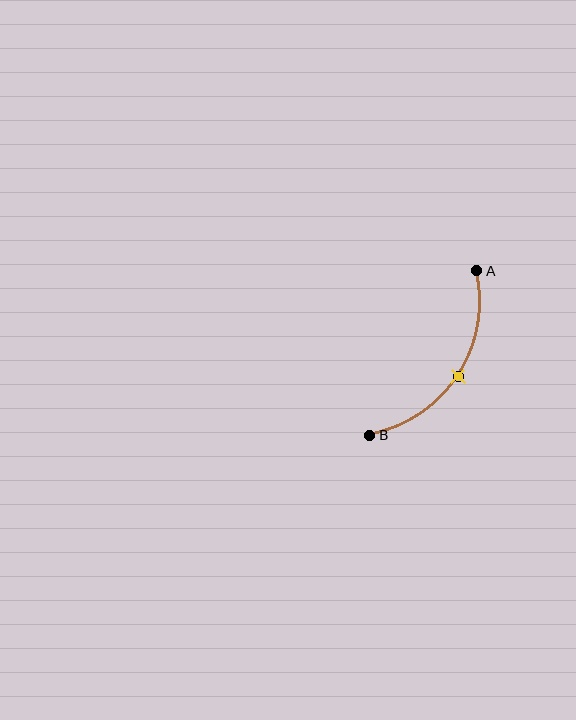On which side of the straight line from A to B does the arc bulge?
The arc bulges to the right of the straight line connecting A and B.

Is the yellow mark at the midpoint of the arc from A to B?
Yes. The yellow mark lies on the arc at equal arc-length from both A and B — it is the arc midpoint.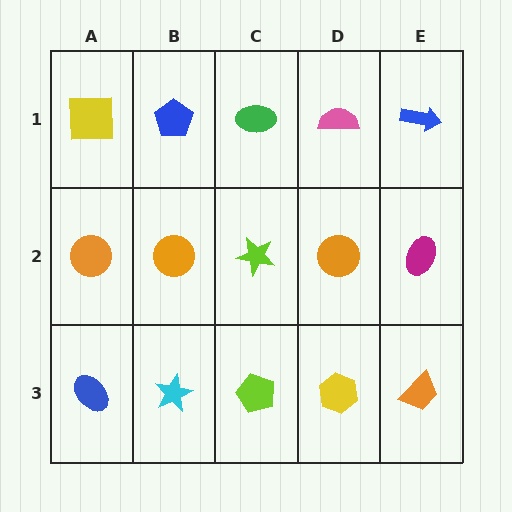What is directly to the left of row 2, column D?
A lime star.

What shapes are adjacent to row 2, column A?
A yellow square (row 1, column A), a blue ellipse (row 3, column A), an orange circle (row 2, column B).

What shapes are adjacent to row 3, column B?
An orange circle (row 2, column B), a blue ellipse (row 3, column A), a lime pentagon (row 3, column C).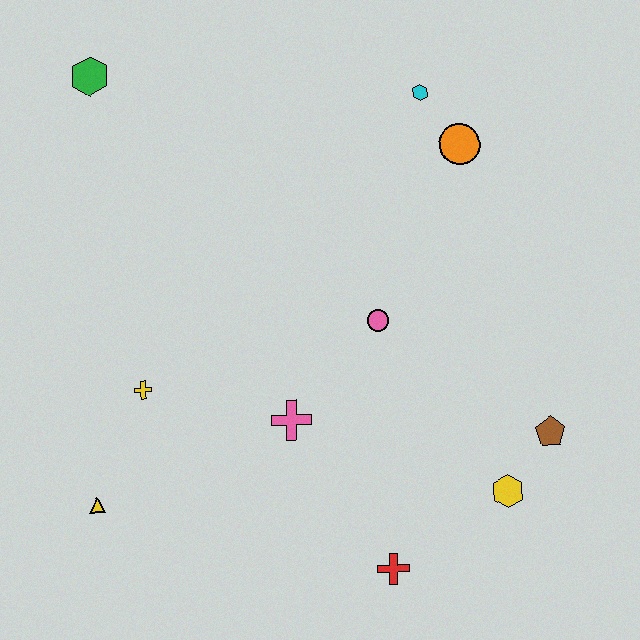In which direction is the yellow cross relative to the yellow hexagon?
The yellow cross is to the left of the yellow hexagon.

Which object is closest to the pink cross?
The pink circle is closest to the pink cross.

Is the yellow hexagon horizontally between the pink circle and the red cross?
No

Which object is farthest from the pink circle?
The green hexagon is farthest from the pink circle.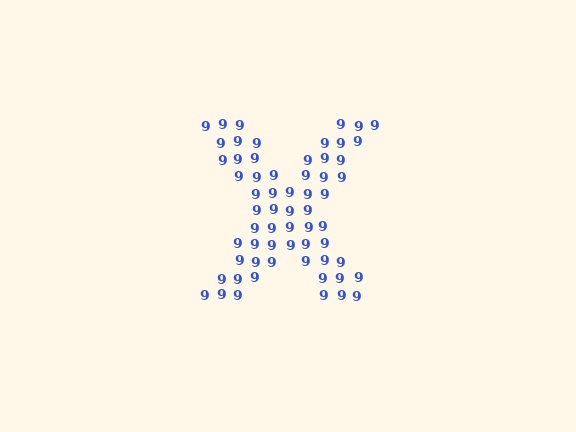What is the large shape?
The large shape is the letter X.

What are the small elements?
The small elements are digit 9's.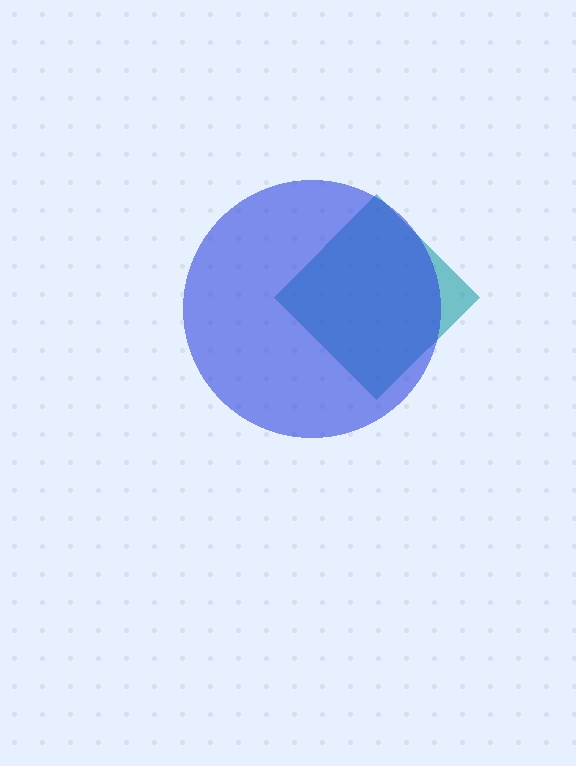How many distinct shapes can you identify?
There are 2 distinct shapes: a teal diamond, a blue circle.